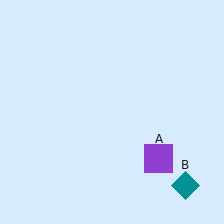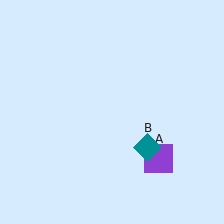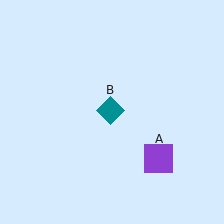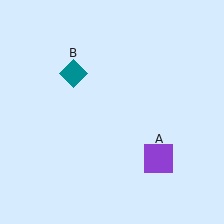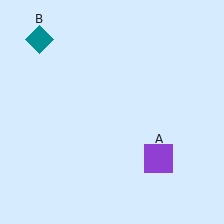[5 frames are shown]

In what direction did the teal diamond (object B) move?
The teal diamond (object B) moved up and to the left.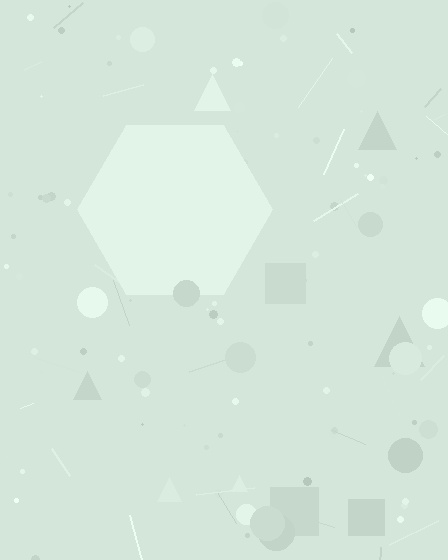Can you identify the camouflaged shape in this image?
The camouflaged shape is a hexagon.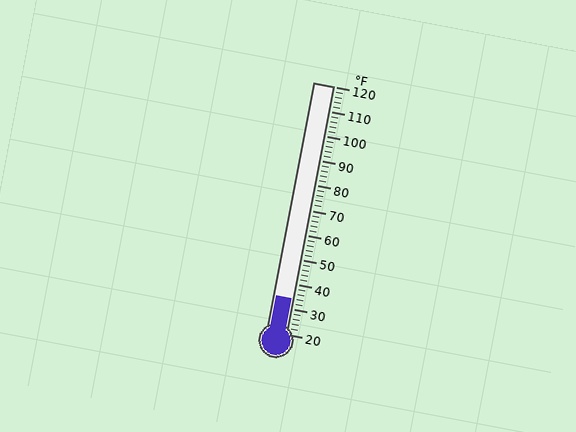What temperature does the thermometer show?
The thermometer shows approximately 34°F.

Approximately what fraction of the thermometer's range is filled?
The thermometer is filled to approximately 15% of its range.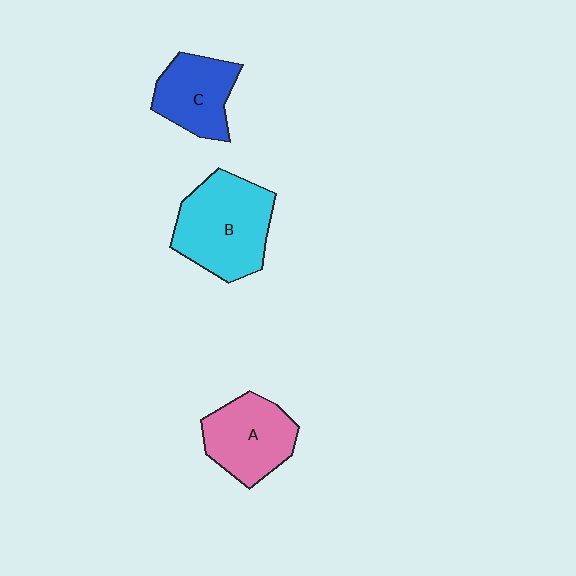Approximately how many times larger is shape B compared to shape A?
Approximately 1.3 times.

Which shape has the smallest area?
Shape C (blue).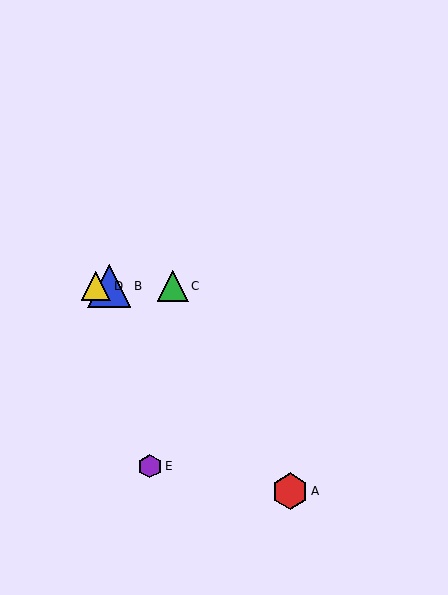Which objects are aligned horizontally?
Objects B, C, D are aligned horizontally.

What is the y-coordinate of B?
Object B is at y≈286.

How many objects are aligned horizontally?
3 objects (B, C, D) are aligned horizontally.